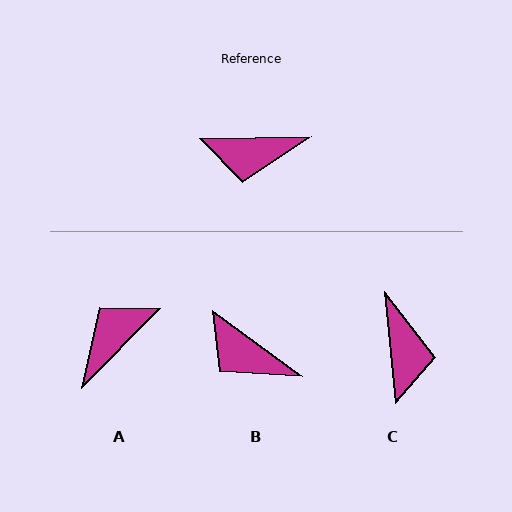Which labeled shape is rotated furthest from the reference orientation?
A, about 136 degrees away.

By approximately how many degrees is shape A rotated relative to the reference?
Approximately 136 degrees clockwise.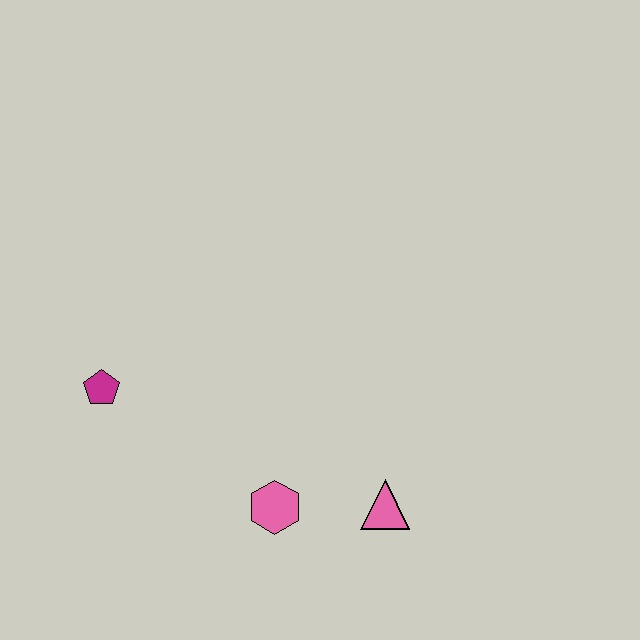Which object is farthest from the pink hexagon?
The magenta pentagon is farthest from the pink hexagon.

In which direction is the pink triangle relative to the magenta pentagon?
The pink triangle is to the right of the magenta pentagon.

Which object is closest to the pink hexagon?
The pink triangle is closest to the pink hexagon.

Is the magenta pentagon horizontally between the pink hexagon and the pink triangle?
No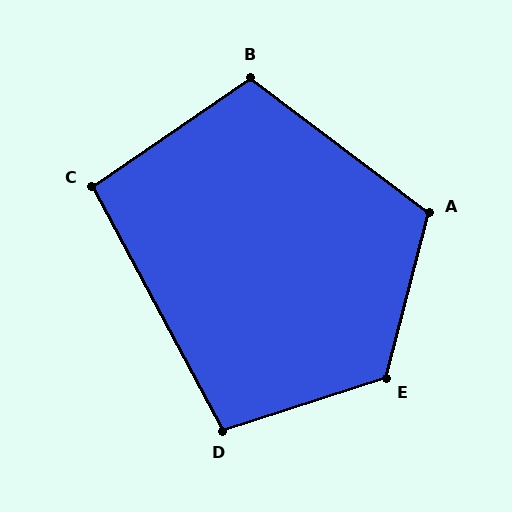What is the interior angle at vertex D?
Approximately 100 degrees (obtuse).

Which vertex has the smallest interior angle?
C, at approximately 96 degrees.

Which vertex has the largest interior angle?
E, at approximately 122 degrees.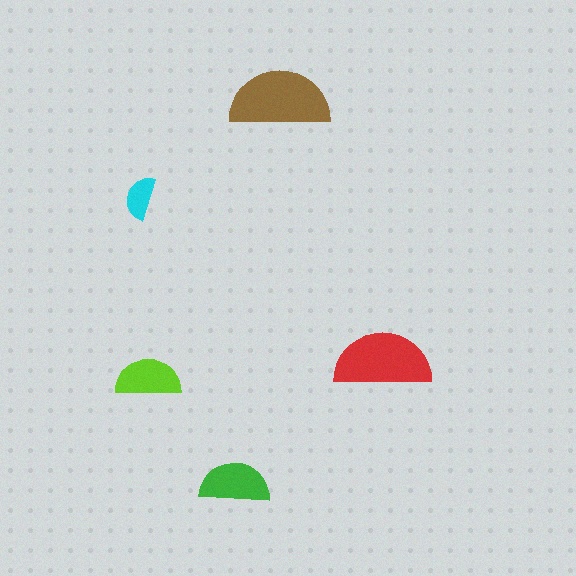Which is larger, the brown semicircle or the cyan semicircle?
The brown one.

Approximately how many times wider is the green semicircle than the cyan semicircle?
About 1.5 times wider.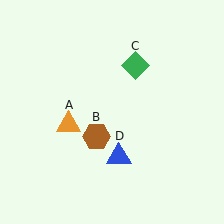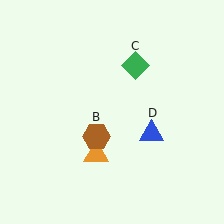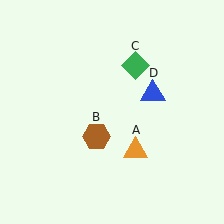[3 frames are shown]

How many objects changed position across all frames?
2 objects changed position: orange triangle (object A), blue triangle (object D).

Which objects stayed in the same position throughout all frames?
Brown hexagon (object B) and green diamond (object C) remained stationary.